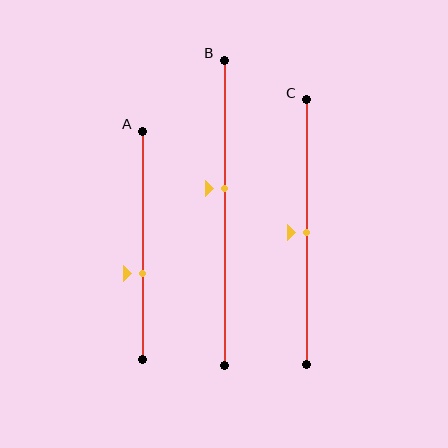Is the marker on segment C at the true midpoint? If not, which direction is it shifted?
Yes, the marker on segment C is at the true midpoint.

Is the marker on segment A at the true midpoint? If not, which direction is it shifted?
No, the marker on segment A is shifted downward by about 12% of the segment length.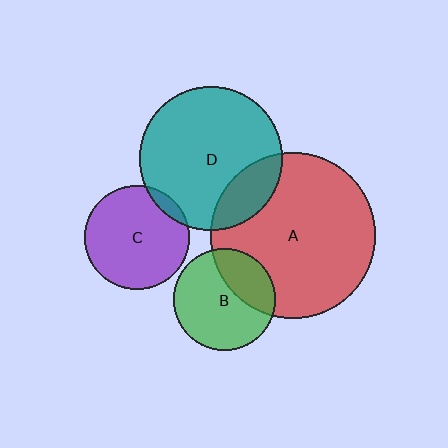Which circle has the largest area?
Circle A (red).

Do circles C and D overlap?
Yes.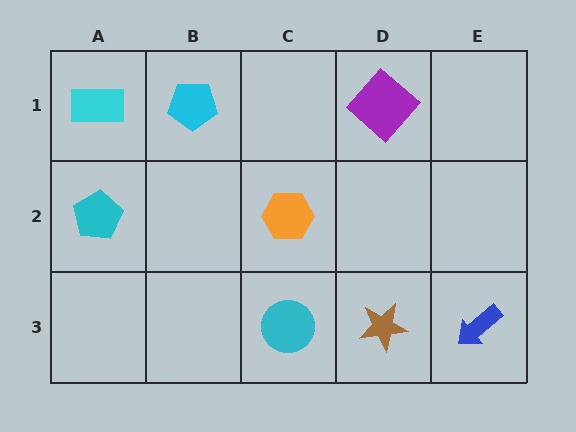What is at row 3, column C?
A cyan circle.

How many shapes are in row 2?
2 shapes.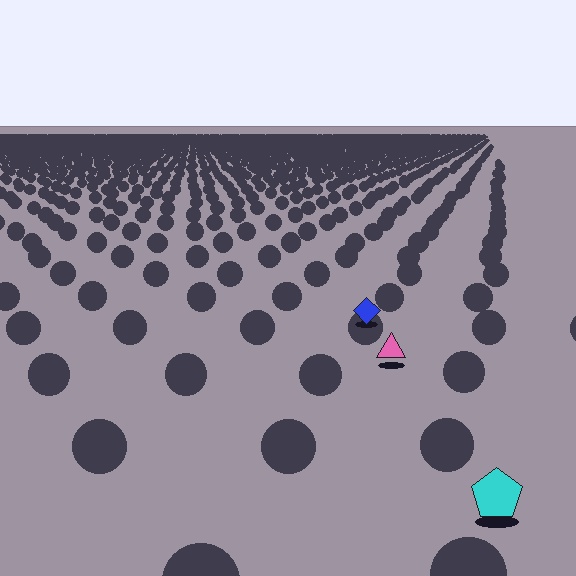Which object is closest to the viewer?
The cyan pentagon is closest. The texture marks near it are larger and more spread out.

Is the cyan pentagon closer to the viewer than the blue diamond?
Yes. The cyan pentagon is closer — you can tell from the texture gradient: the ground texture is coarser near it.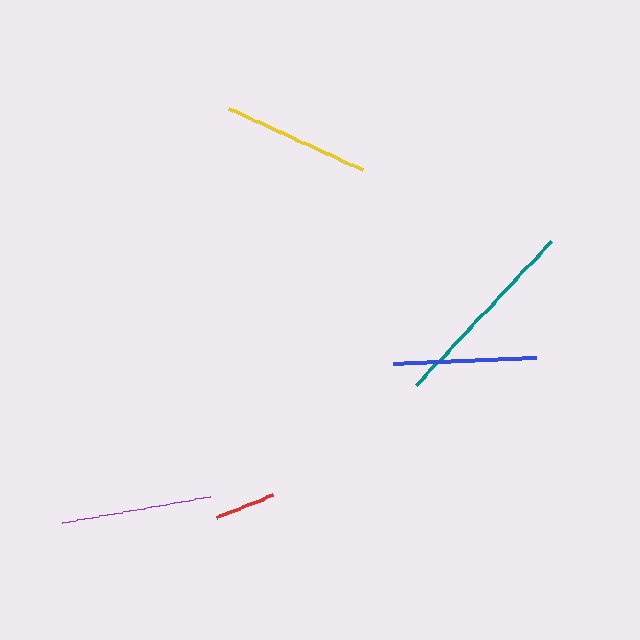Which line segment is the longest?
The teal line is the longest at approximately 197 pixels.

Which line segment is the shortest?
The red line is the shortest at approximately 60 pixels.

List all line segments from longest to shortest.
From longest to shortest: teal, purple, yellow, blue, red.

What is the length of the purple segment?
The purple segment is approximately 150 pixels long.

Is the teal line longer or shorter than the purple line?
The teal line is longer than the purple line.